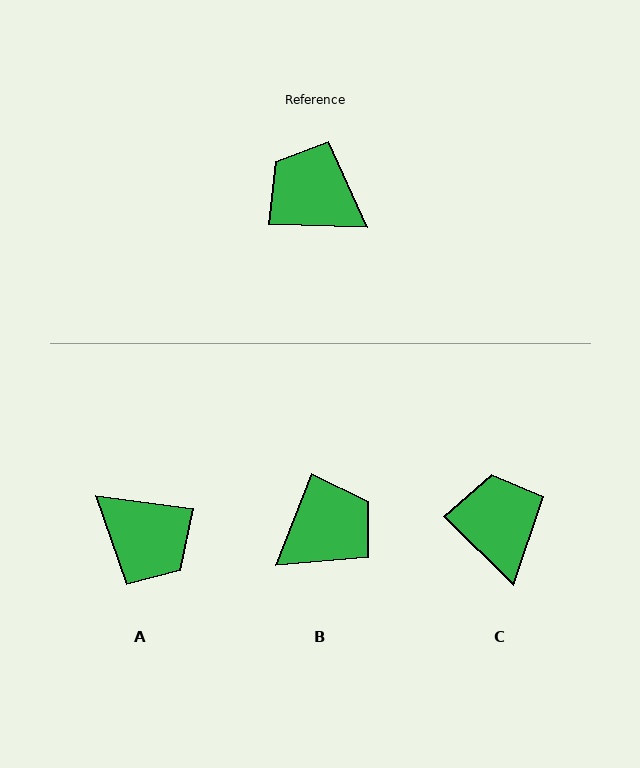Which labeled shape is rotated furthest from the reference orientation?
A, about 174 degrees away.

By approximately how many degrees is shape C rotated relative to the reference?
Approximately 43 degrees clockwise.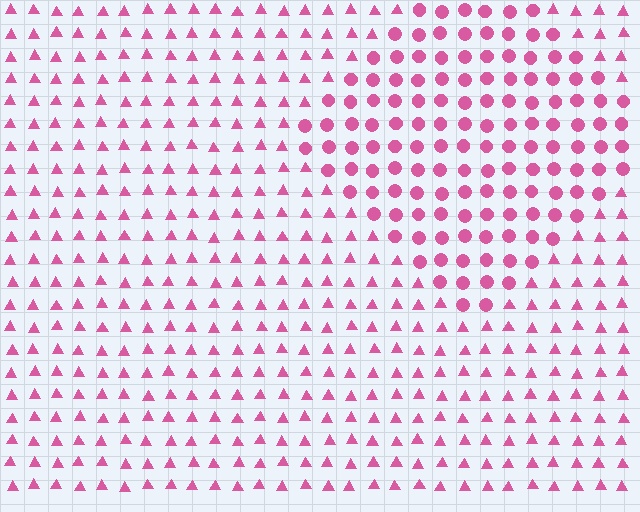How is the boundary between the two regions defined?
The boundary is defined by a change in element shape: circles inside vs. triangles outside. All elements share the same color and spacing.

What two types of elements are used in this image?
The image uses circles inside the diamond region and triangles outside it.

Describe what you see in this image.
The image is filled with small pink elements arranged in a uniform grid. A diamond-shaped region contains circles, while the surrounding area contains triangles. The boundary is defined purely by the change in element shape.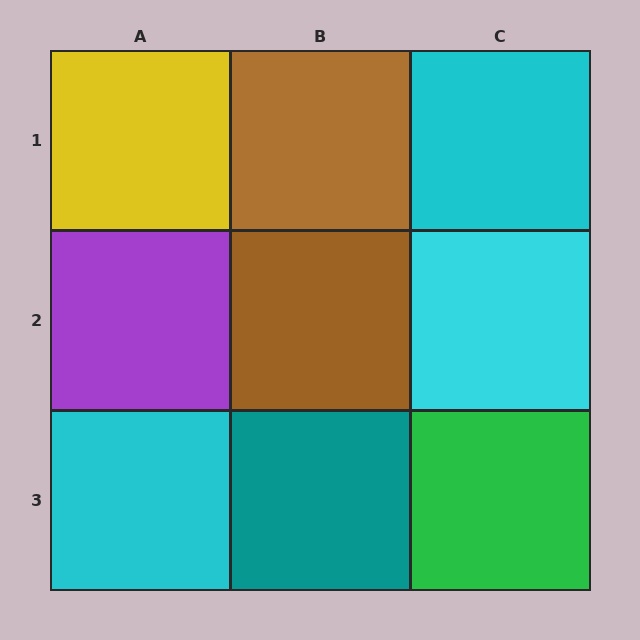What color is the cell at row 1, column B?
Brown.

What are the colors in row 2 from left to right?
Purple, brown, cyan.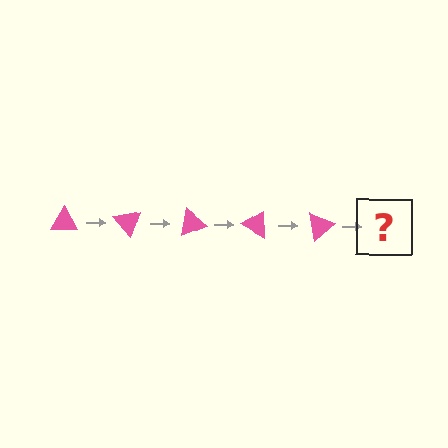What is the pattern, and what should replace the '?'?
The pattern is that the triangle rotates 50 degrees each step. The '?' should be a pink triangle rotated 250 degrees.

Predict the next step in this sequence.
The next step is a pink triangle rotated 250 degrees.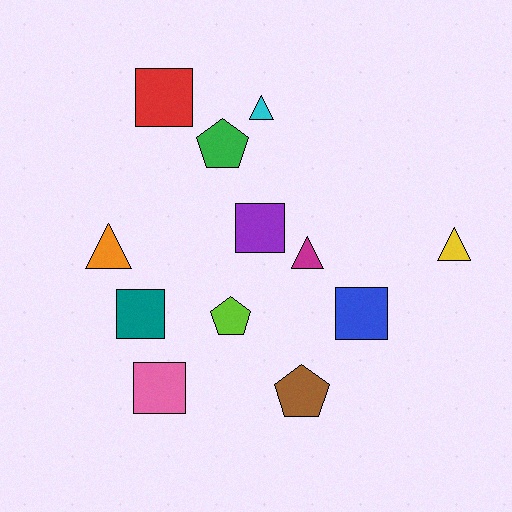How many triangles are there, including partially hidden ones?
There are 4 triangles.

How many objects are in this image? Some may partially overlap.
There are 12 objects.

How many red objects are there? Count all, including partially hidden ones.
There is 1 red object.